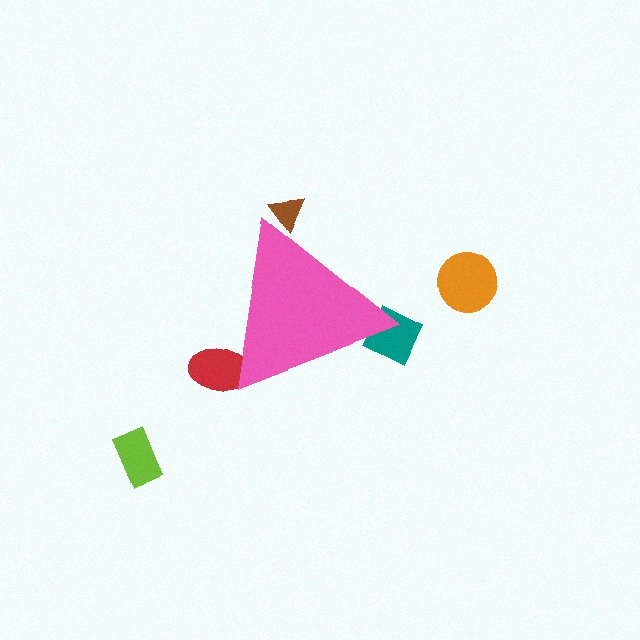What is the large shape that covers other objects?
A pink triangle.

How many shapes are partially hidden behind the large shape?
3 shapes are partially hidden.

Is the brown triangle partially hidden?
Yes, the brown triangle is partially hidden behind the pink triangle.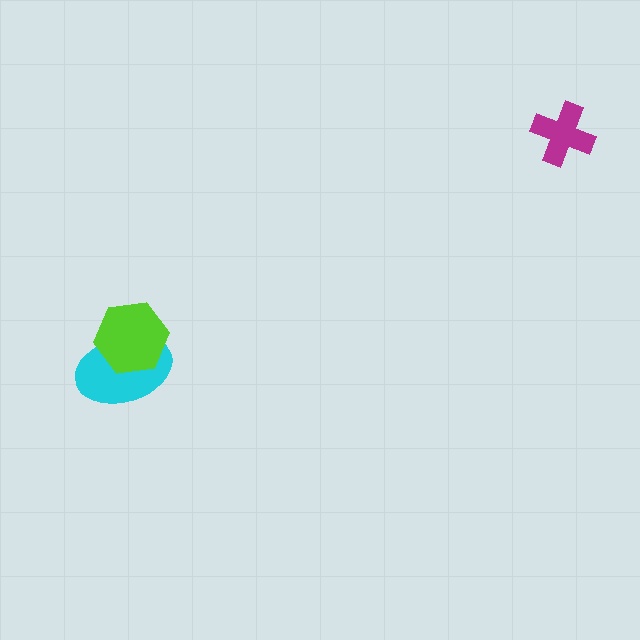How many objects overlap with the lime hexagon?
1 object overlaps with the lime hexagon.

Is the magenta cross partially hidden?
No, no other shape covers it.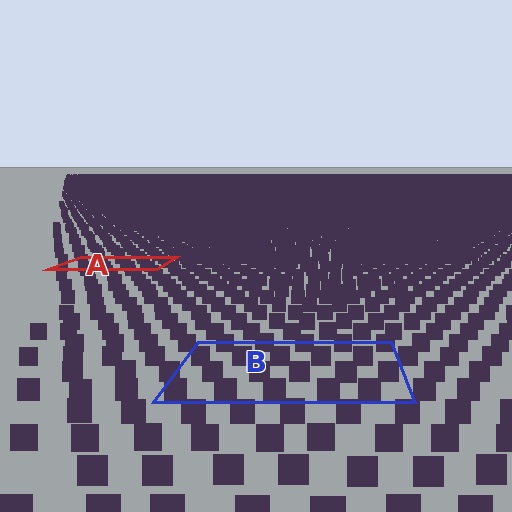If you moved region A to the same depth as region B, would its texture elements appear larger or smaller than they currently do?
They would appear larger. At a closer depth, the same texture elements are projected at a bigger on-screen size.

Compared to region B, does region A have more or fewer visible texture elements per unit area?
Region A has more texture elements per unit area — they are packed more densely because it is farther away.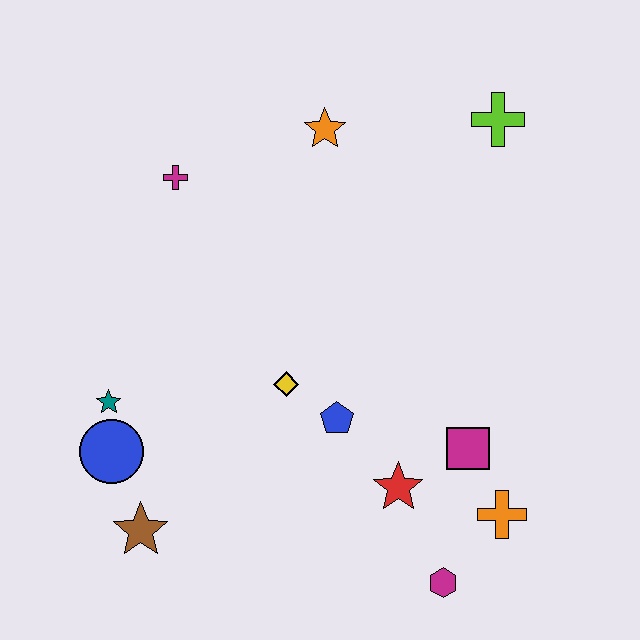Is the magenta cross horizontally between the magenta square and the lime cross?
No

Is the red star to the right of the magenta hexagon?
No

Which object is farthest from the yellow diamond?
The lime cross is farthest from the yellow diamond.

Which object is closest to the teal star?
The blue circle is closest to the teal star.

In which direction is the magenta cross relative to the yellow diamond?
The magenta cross is above the yellow diamond.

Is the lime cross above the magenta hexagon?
Yes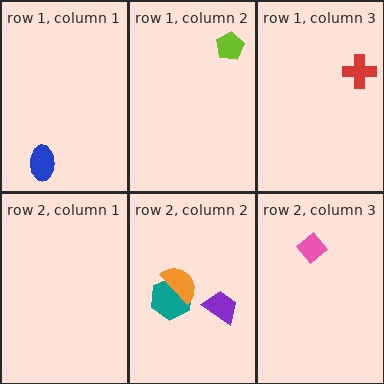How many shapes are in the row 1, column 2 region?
1.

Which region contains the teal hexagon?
The row 2, column 2 region.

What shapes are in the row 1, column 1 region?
The blue ellipse.